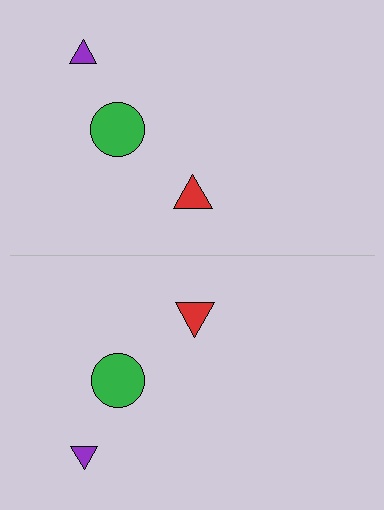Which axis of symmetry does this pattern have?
The pattern has a horizontal axis of symmetry running through the center of the image.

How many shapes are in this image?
There are 6 shapes in this image.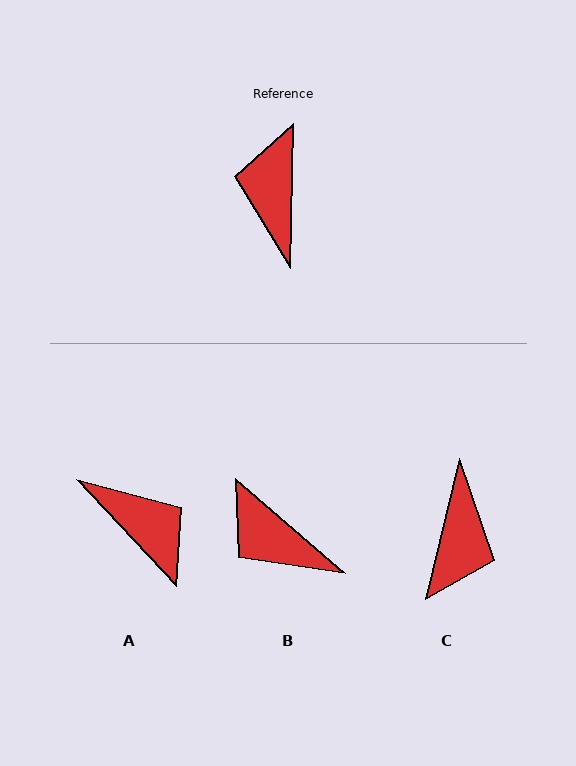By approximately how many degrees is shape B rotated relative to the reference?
Approximately 50 degrees counter-clockwise.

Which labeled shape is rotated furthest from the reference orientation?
C, about 168 degrees away.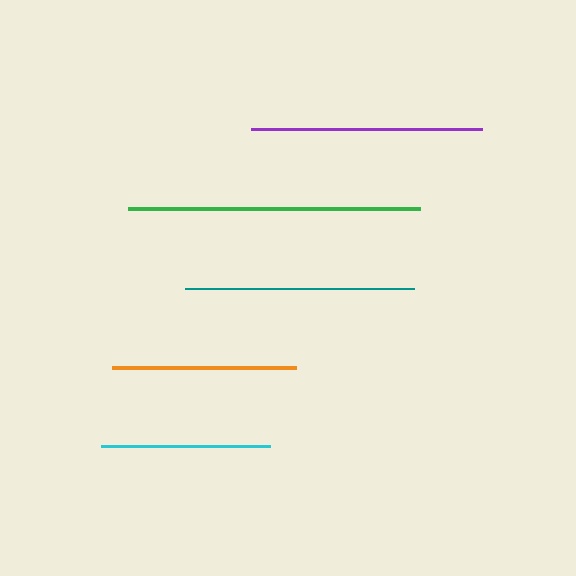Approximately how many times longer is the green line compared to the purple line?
The green line is approximately 1.3 times the length of the purple line.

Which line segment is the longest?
The green line is the longest at approximately 292 pixels.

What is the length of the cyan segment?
The cyan segment is approximately 168 pixels long.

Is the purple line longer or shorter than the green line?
The green line is longer than the purple line.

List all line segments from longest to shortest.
From longest to shortest: green, purple, teal, orange, cyan.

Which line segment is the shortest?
The cyan line is the shortest at approximately 168 pixels.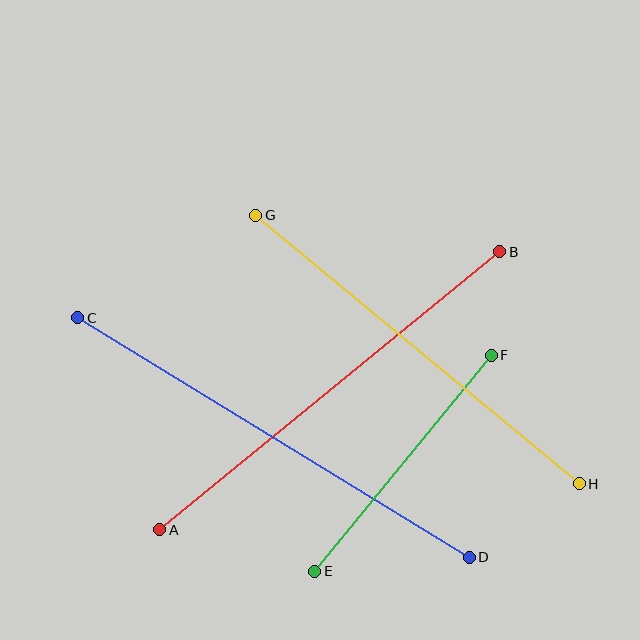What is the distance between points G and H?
The distance is approximately 421 pixels.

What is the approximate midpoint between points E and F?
The midpoint is at approximately (403, 463) pixels.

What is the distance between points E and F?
The distance is approximately 279 pixels.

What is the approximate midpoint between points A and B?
The midpoint is at approximately (330, 391) pixels.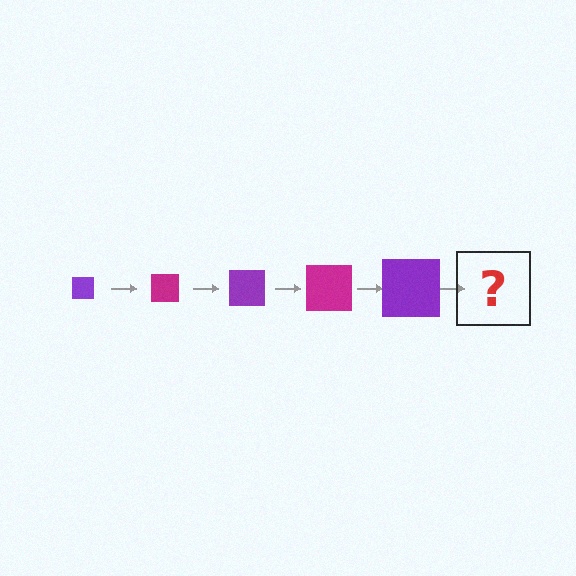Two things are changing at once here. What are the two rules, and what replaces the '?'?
The two rules are that the square grows larger each step and the color cycles through purple and magenta. The '?' should be a magenta square, larger than the previous one.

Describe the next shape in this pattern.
It should be a magenta square, larger than the previous one.